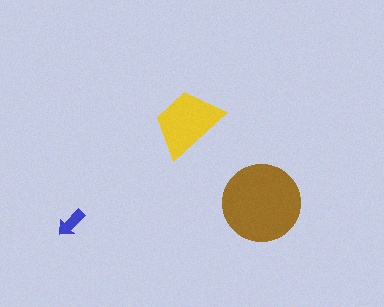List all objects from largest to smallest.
The brown circle, the yellow trapezoid, the blue arrow.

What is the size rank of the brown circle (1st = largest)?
1st.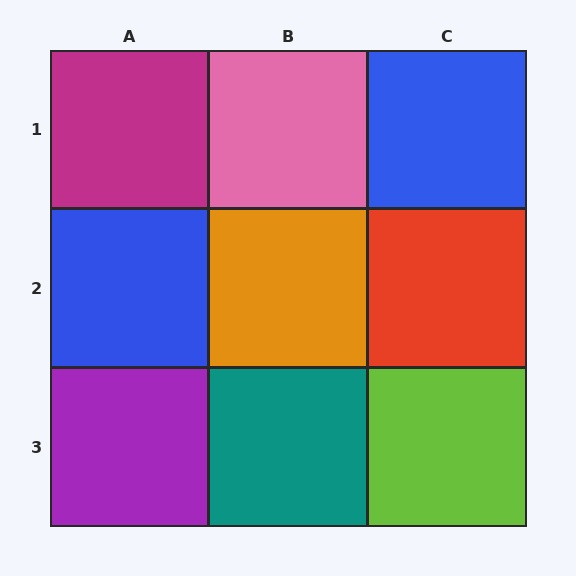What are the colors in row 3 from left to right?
Purple, teal, lime.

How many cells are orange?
1 cell is orange.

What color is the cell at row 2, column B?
Orange.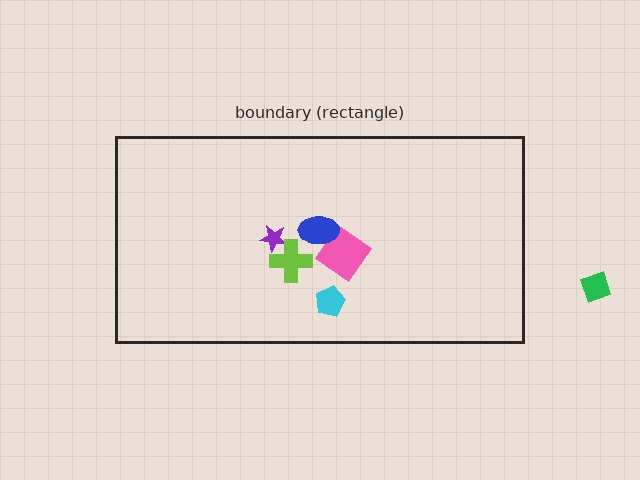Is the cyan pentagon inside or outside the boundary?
Inside.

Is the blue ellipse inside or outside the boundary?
Inside.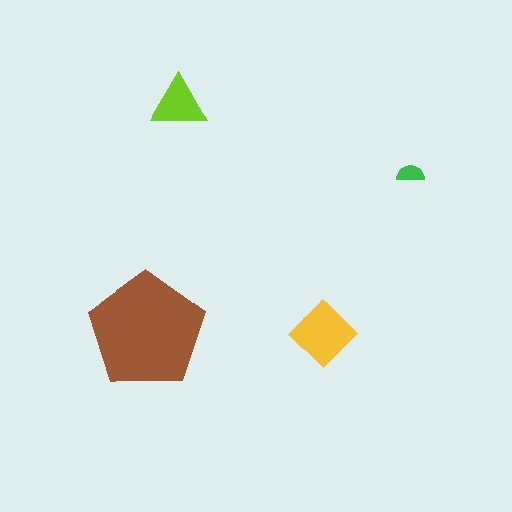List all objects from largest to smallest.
The brown pentagon, the yellow diamond, the lime triangle, the green semicircle.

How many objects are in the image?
There are 4 objects in the image.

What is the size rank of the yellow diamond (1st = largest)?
2nd.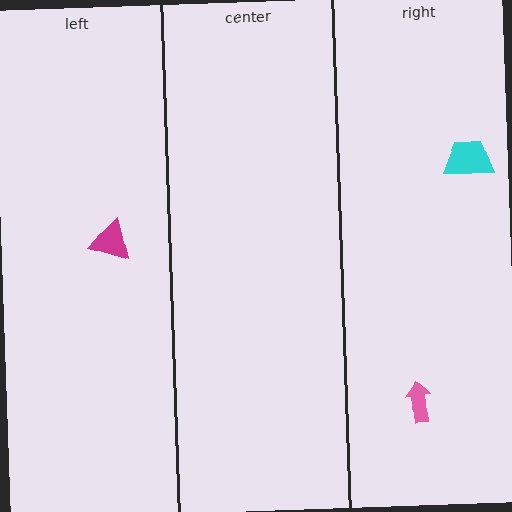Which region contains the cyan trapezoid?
The right region.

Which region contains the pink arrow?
The right region.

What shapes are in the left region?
The magenta triangle.